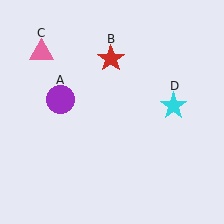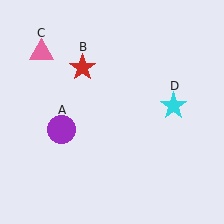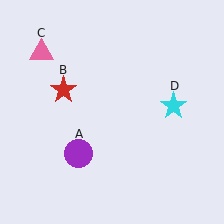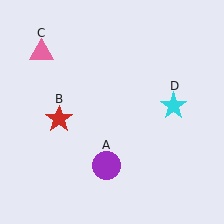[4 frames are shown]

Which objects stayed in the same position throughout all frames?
Pink triangle (object C) and cyan star (object D) remained stationary.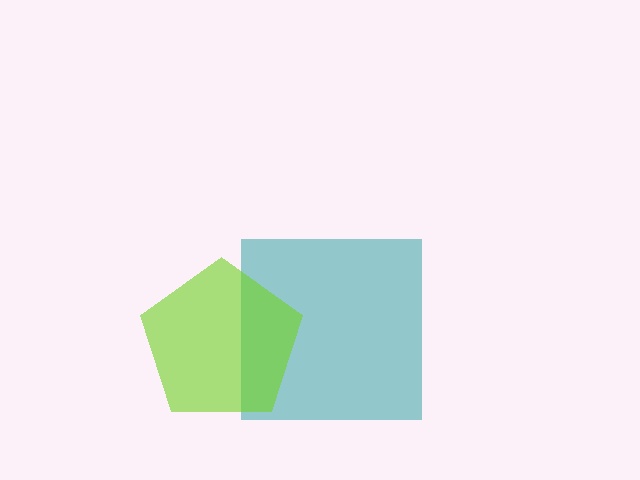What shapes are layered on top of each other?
The layered shapes are: a teal square, a lime pentagon.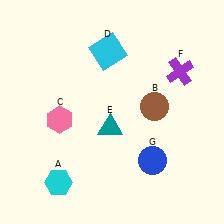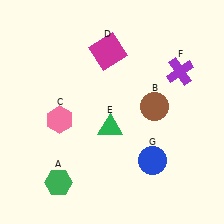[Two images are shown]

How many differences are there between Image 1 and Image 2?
There are 3 differences between the two images.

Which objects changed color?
A changed from cyan to green. D changed from cyan to magenta. E changed from teal to green.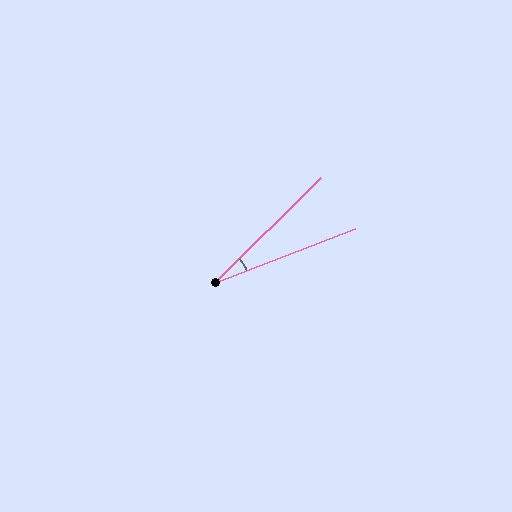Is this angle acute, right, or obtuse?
It is acute.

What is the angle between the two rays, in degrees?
Approximately 24 degrees.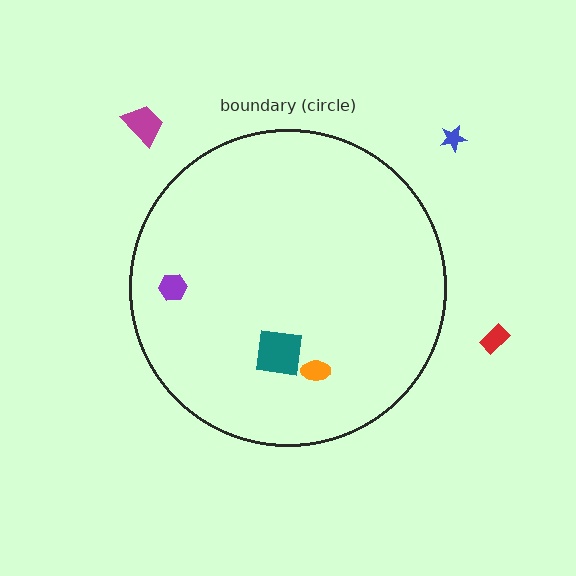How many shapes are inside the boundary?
3 inside, 3 outside.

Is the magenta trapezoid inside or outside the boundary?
Outside.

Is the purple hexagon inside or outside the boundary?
Inside.